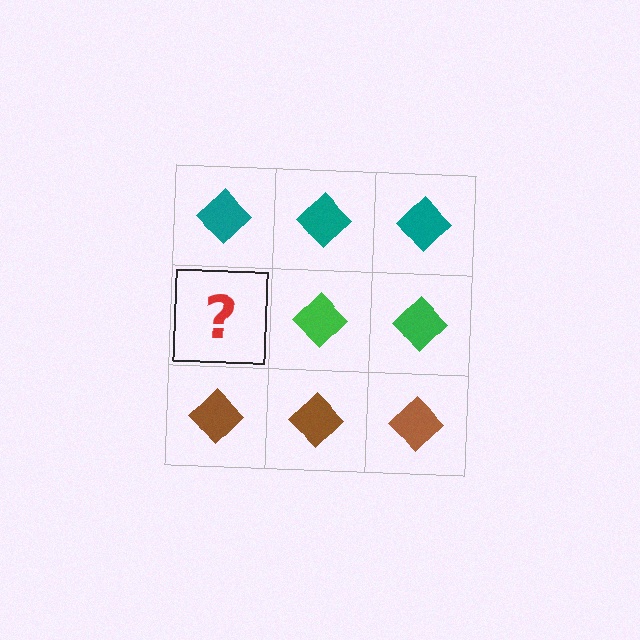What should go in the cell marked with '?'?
The missing cell should contain a green diamond.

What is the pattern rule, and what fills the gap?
The rule is that each row has a consistent color. The gap should be filled with a green diamond.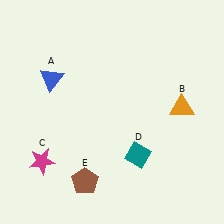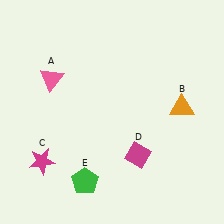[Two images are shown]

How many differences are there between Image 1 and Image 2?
There are 3 differences between the two images.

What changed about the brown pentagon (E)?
In Image 1, E is brown. In Image 2, it changed to green.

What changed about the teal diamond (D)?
In Image 1, D is teal. In Image 2, it changed to magenta.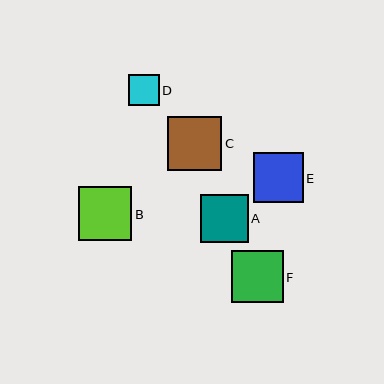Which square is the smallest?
Square D is the smallest with a size of approximately 31 pixels.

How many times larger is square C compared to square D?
Square C is approximately 1.7 times the size of square D.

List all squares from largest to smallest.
From largest to smallest: C, B, F, E, A, D.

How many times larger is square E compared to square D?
Square E is approximately 1.6 times the size of square D.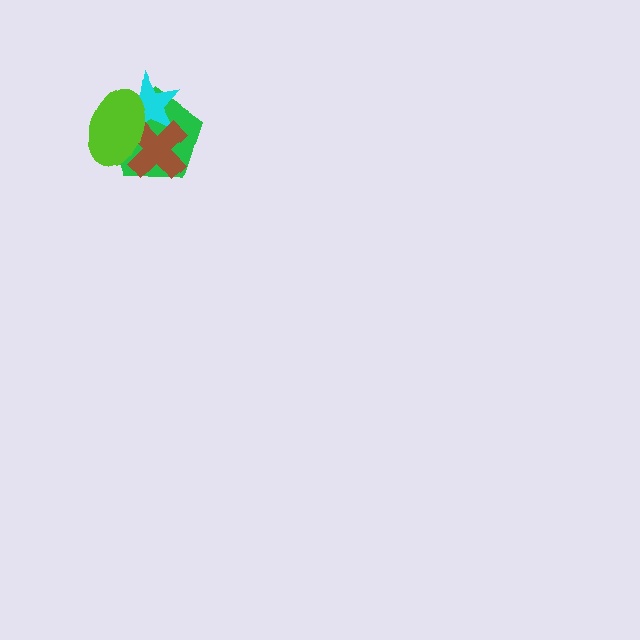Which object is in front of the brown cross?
The lime ellipse is in front of the brown cross.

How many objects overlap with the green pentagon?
3 objects overlap with the green pentagon.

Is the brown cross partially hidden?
Yes, it is partially covered by another shape.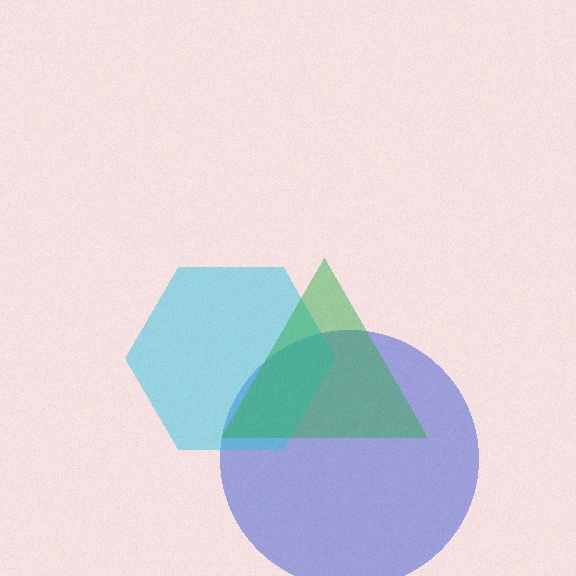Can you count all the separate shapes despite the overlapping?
Yes, there are 3 separate shapes.